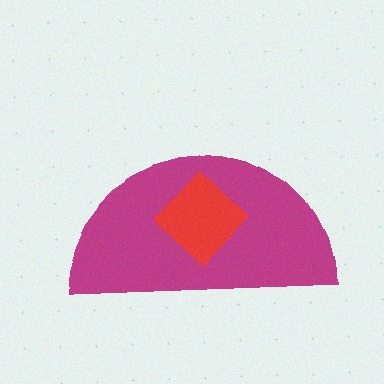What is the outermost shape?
The magenta semicircle.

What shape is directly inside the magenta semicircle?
The red diamond.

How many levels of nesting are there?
2.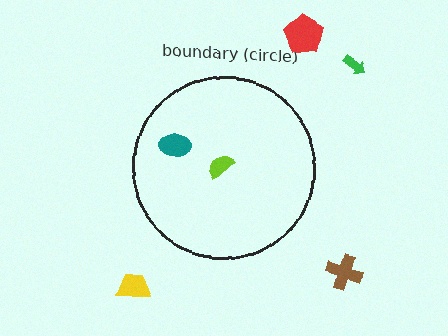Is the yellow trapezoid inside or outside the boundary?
Outside.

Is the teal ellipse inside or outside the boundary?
Inside.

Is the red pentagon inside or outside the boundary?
Outside.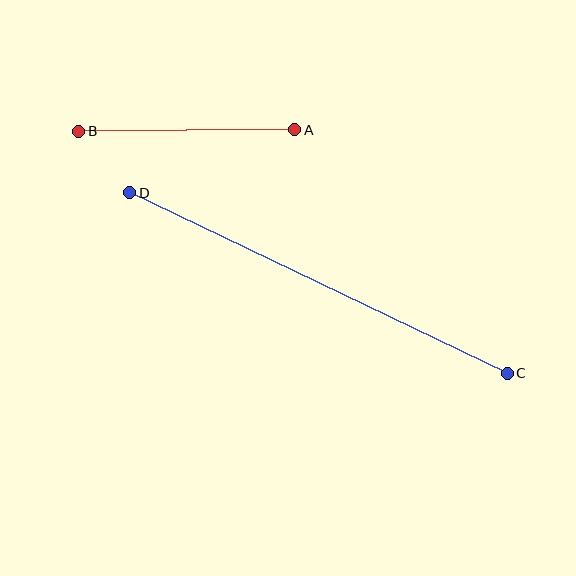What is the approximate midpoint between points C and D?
The midpoint is at approximately (318, 283) pixels.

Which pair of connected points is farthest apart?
Points C and D are farthest apart.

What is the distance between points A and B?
The distance is approximately 216 pixels.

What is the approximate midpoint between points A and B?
The midpoint is at approximately (187, 130) pixels.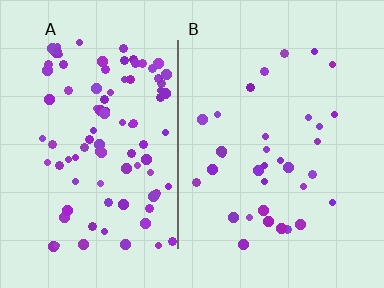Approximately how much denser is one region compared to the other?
Approximately 2.8× — region A over region B.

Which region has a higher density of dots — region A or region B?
A (the left).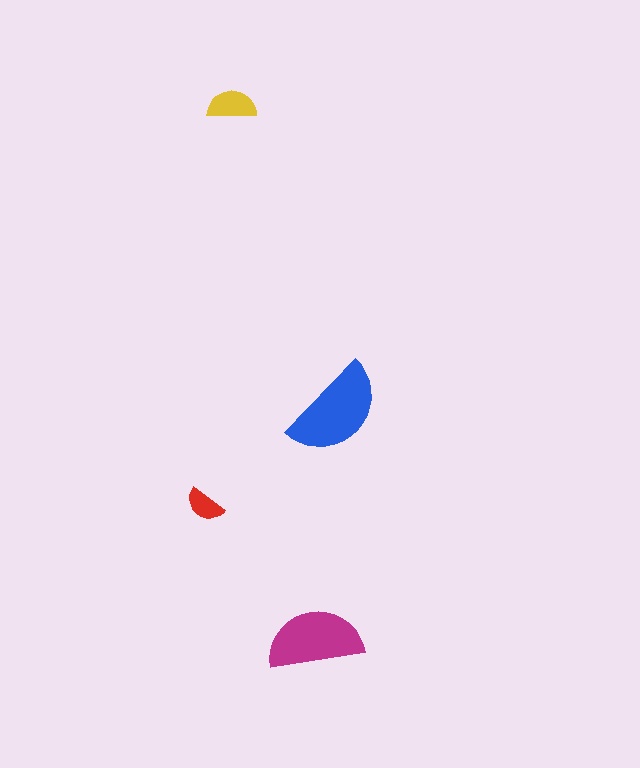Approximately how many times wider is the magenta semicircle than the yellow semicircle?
About 2 times wider.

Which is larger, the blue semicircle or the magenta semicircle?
The blue one.